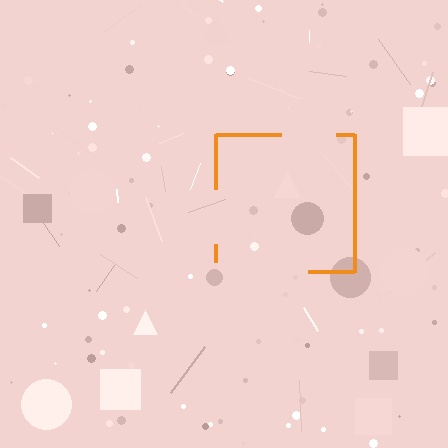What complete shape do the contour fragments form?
The contour fragments form a square.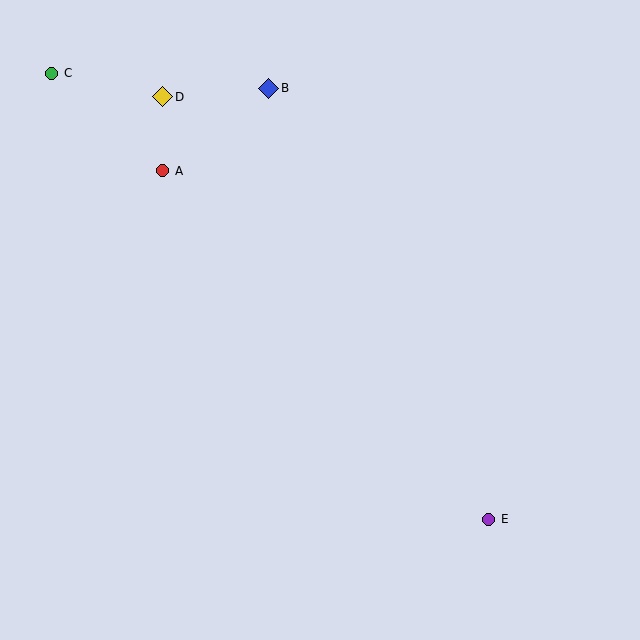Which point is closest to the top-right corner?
Point B is closest to the top-right corner.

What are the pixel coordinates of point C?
Point C is at (52, 73).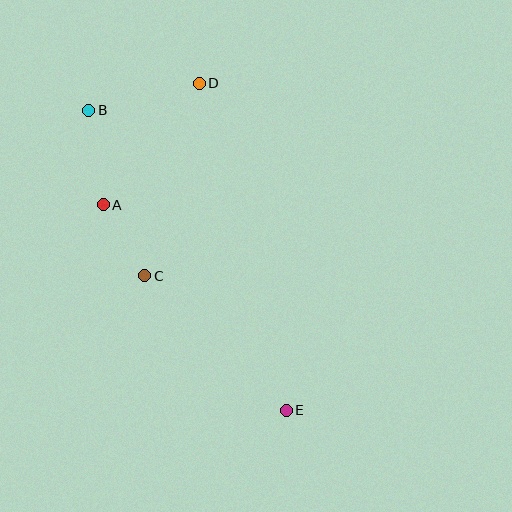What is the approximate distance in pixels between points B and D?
The distance between B and D is approximately 114 pixels.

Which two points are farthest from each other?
Points B and E are farthest from each other.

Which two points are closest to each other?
Points A and C are closest to each other.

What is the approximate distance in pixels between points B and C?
The distance between B and C is approximately 175 pixels.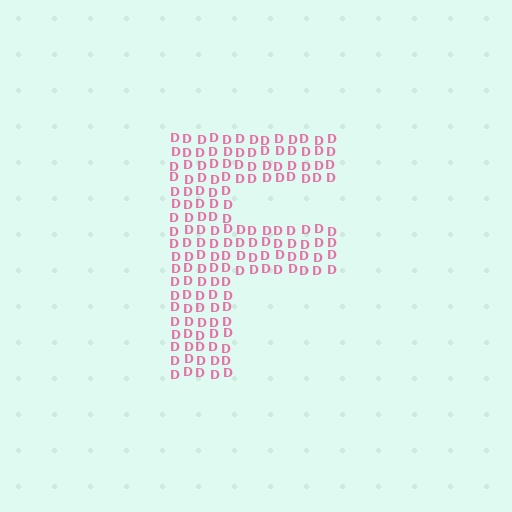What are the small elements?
The small elements are letter D's.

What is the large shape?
The large shape is the letter F.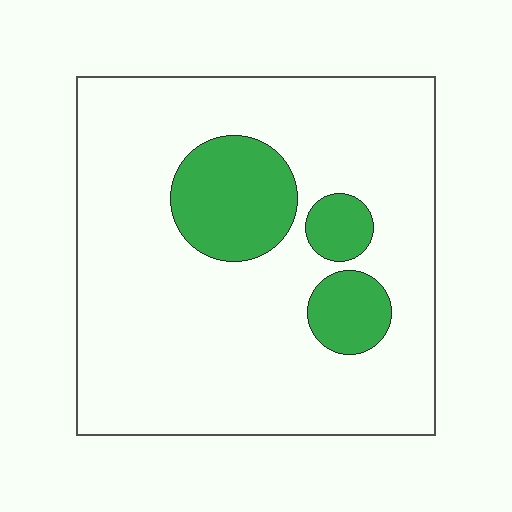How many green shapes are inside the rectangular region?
3.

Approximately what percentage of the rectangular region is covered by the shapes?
Approximately 15%.